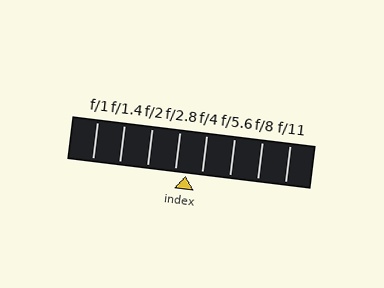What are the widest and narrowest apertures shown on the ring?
The widest aperture shown is f/1 and the narrowest is f/11.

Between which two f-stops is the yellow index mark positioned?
The index mark is between f/2.8 and f/4.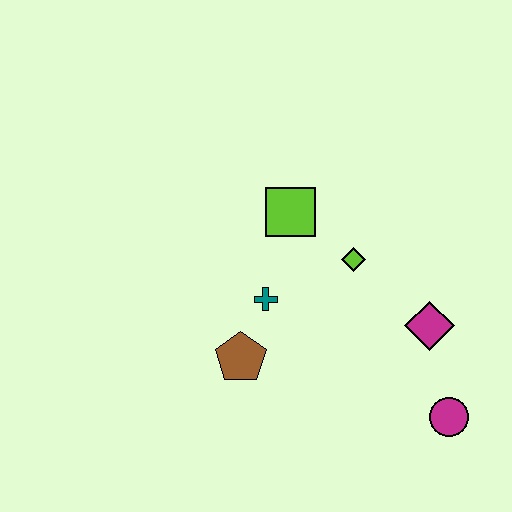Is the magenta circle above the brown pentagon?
No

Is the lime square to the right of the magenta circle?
No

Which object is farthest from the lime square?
The magenta circle is farthest from the lime square.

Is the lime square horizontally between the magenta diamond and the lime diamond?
No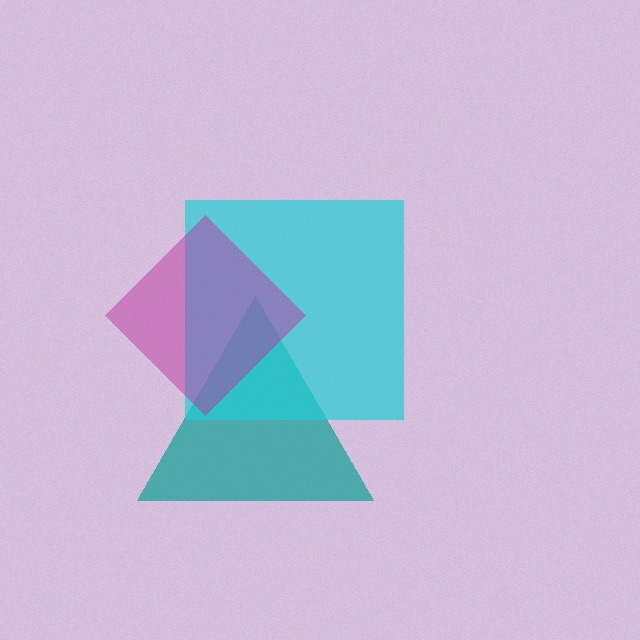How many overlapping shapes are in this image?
There are 3 overlapping shapes in the image.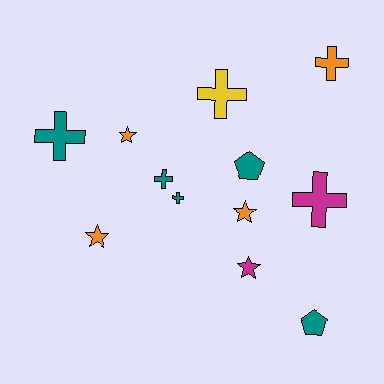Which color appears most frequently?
Teal, with 5 objects.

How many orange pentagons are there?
There are no orange pentagons.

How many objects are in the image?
There are 12 objects.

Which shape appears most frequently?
Cross, with 6 objects.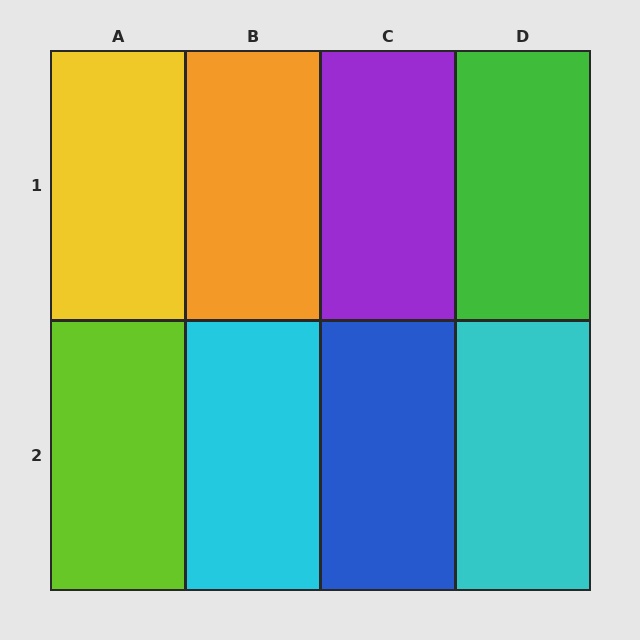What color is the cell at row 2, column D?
Cyan.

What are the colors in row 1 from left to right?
Yellow, orange, purple, green.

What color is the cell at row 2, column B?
Cyan.